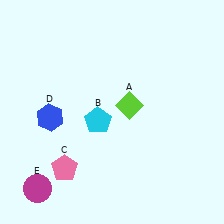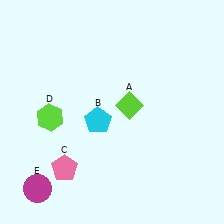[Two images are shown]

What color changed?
The hexagon (D) changed from blue in Image 1 to lime in Image 2.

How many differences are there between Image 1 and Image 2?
There is 1 difference between the two images.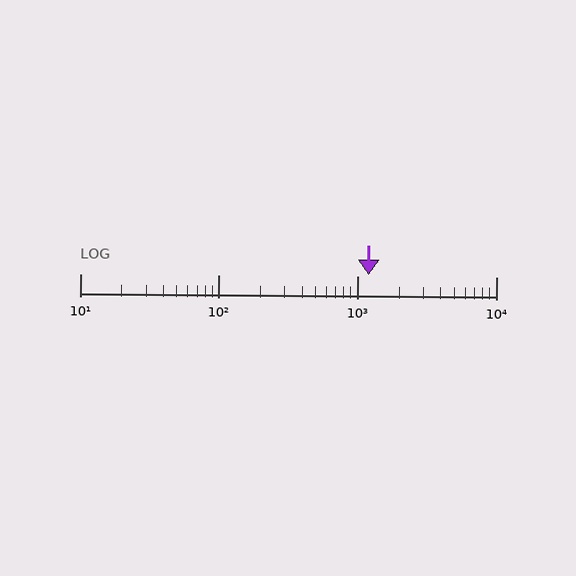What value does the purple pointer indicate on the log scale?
The pointer indicates approximately 1200.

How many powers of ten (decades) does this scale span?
The scale spans 3 decades, from 10 to 10000.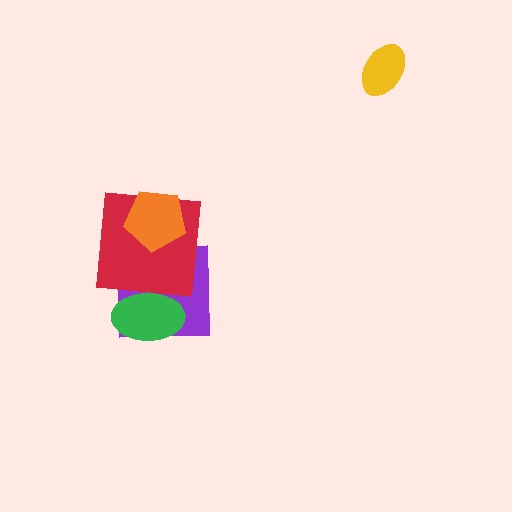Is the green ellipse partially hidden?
Yes, it is partially covered by another shape.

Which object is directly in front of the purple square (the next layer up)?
The green ellipse is directly in front of the purple square.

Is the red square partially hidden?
Yes, it is partially covered by another shape.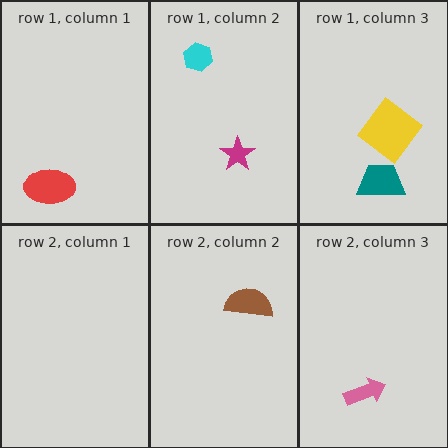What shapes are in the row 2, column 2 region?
The brown semicircle.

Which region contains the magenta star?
The row 1, column 2 region.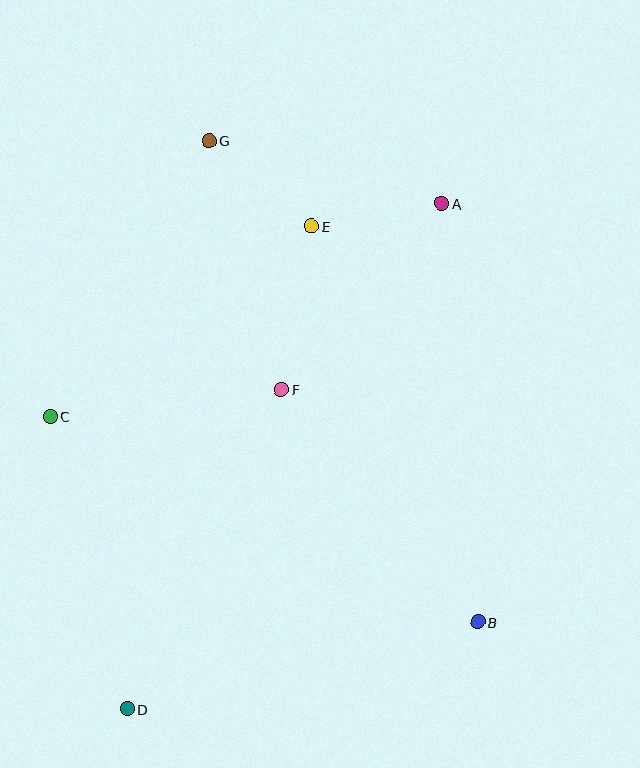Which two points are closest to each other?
Points A and E are closest to each other.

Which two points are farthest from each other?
Points A and D are farthest from each other.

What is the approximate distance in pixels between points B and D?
The distance between B and D is approximately 361 pixels.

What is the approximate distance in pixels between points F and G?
The distance between F and G is approximately 259 pixels.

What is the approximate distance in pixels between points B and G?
The distance between B and G is approximately 551 pixels.